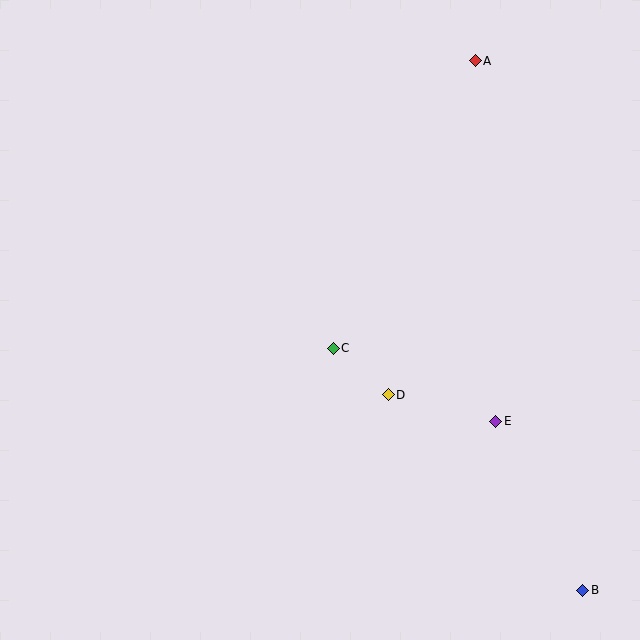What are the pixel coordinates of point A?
Point A is at (475, 61).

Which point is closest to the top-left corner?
Point A is closest to the top-left corner.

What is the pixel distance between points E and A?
The distance between E and A is 361 pixels.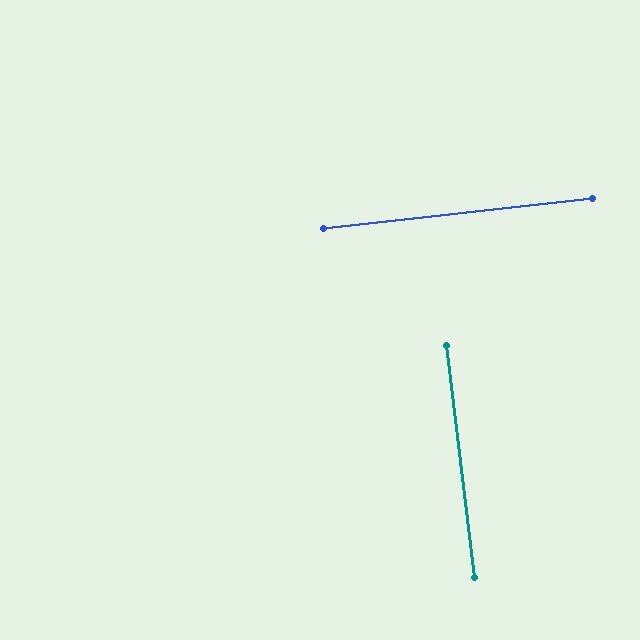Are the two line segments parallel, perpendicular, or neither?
Perpendicular — they meet at approximately 90°.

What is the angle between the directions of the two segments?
Approximately 90 degrees.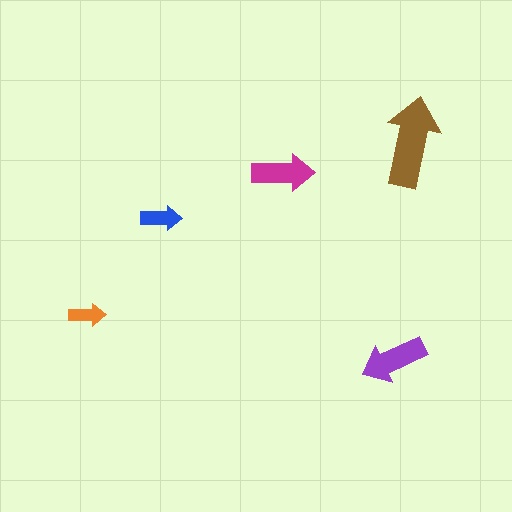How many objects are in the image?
There are 5 objects in the image.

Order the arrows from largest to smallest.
the brown one, the purple one, the magenta one, the blue one, the orange one.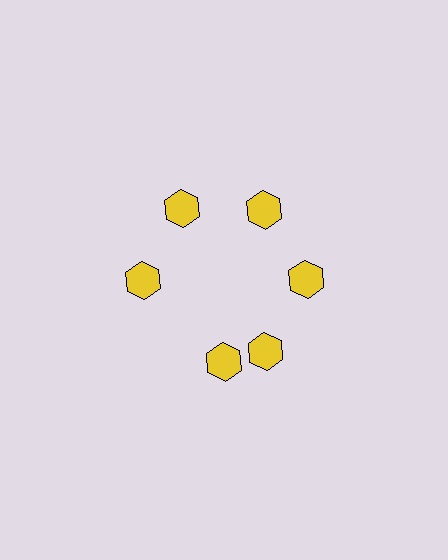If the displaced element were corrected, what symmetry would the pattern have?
It would have 6-fold rotational symmetry — the pattern would map onto itself every 60 degrees.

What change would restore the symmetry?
The symmetry would be restored by rotating it back into even spacing with its neighbors so that all 6 hexagons sit at equal angles and equal distance from the center.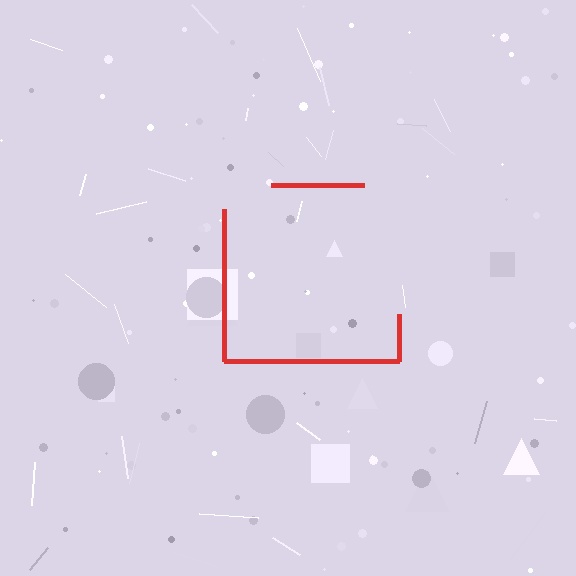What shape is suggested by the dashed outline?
The dashed outline suggests a square.